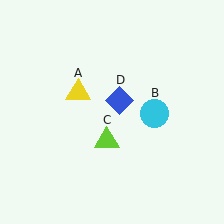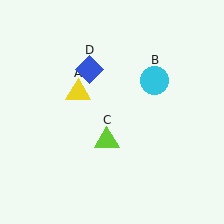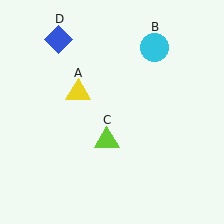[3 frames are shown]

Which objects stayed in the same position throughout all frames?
Yellow triangle (object A) and lime triangle (object C) remained stationary.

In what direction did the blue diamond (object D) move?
The blue diamond (object D) moved up and to the left.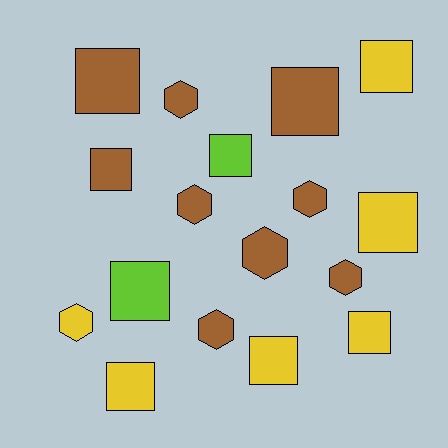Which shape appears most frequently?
Square, with 10 objects.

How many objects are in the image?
There are 17 objects.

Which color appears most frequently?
Brown, with 9 objects.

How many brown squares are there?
There are 3 brown squares.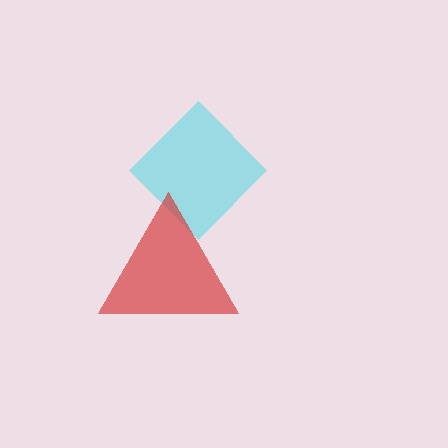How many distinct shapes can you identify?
There are 2 distinct shapes: a cyan diamond, a red triangle.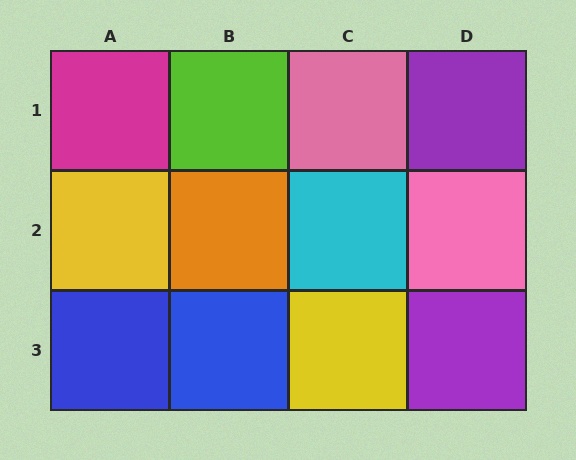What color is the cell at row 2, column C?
Cyan.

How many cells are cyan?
1 cell is cyan.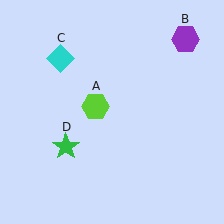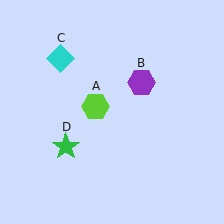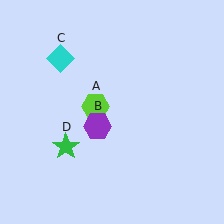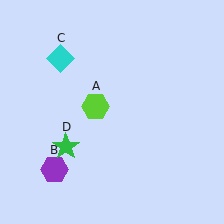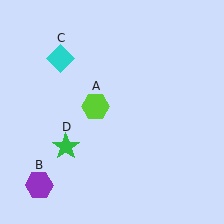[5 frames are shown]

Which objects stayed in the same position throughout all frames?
Lime hexagon (object A) and cyan diamond (object C) and green star (object D) remained stationary.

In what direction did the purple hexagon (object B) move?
The purple hexagon (object B) moved down and to the left.